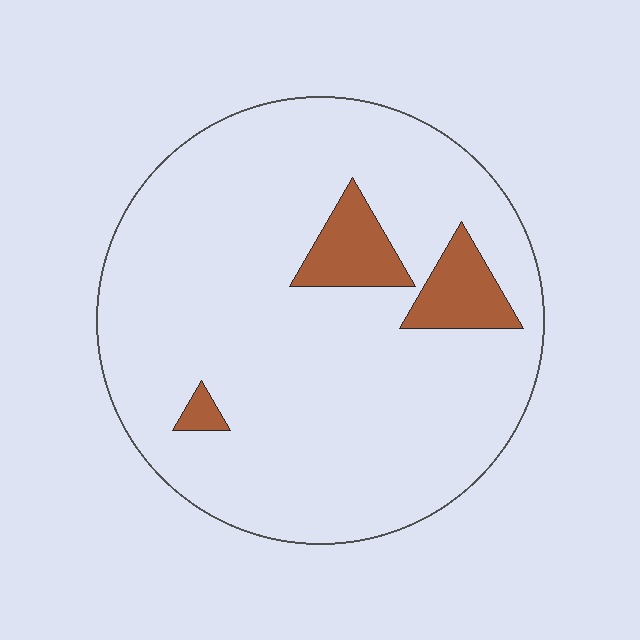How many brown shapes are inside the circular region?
3.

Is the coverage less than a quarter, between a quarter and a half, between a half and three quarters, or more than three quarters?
Less than a quarter.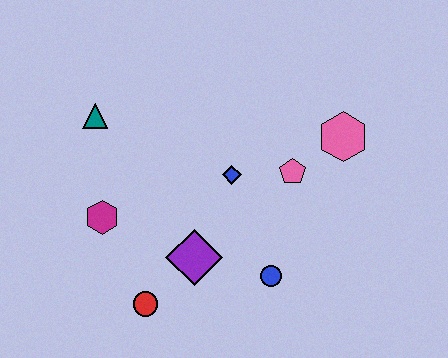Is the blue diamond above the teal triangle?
No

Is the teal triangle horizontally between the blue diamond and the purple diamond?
No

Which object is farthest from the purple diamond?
The pink hexagon is farthest from the purple diamond.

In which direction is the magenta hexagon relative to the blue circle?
The magenta hexagon is to the left of the blue circle.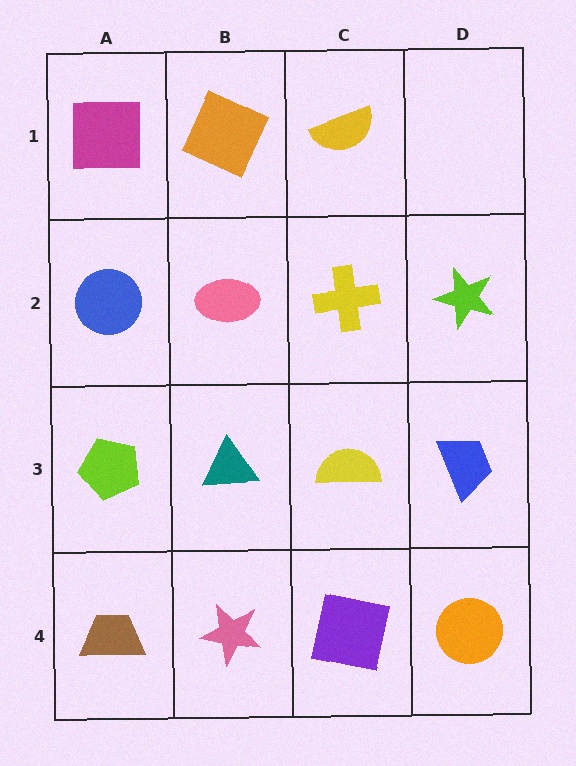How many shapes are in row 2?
4 shapes.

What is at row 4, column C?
A purple square.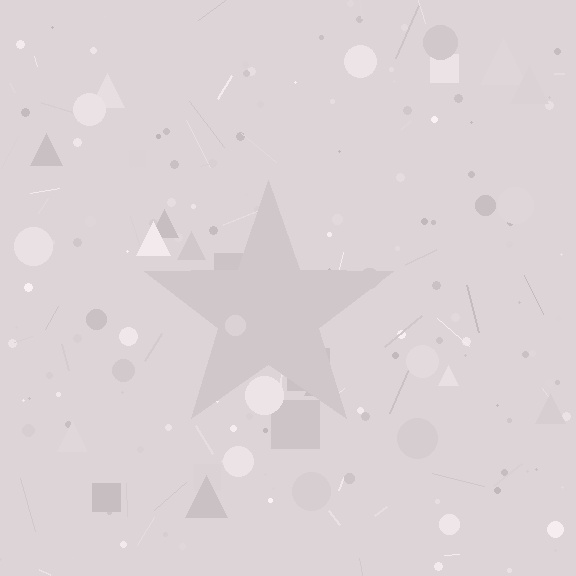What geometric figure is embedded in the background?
A star is embedded in the background.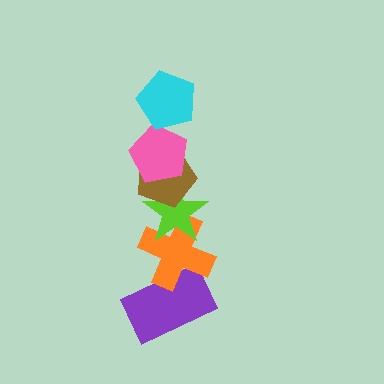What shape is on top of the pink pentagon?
The cyan pentagon is on top of the pink pentagon.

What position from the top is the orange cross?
The orange cross is 5th from the top.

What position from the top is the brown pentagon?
The brown pentagon is 3rd from the top.